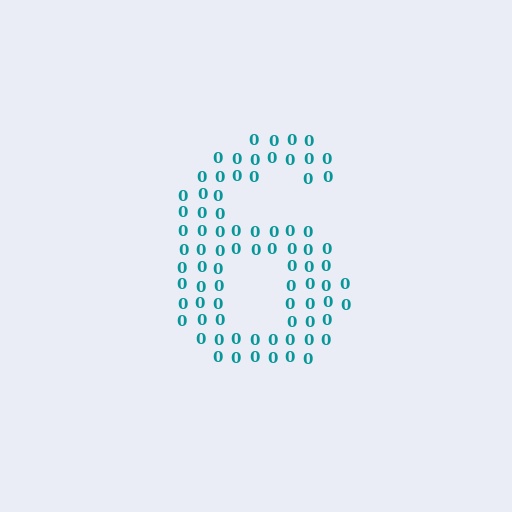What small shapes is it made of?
It is made of small digit 0's.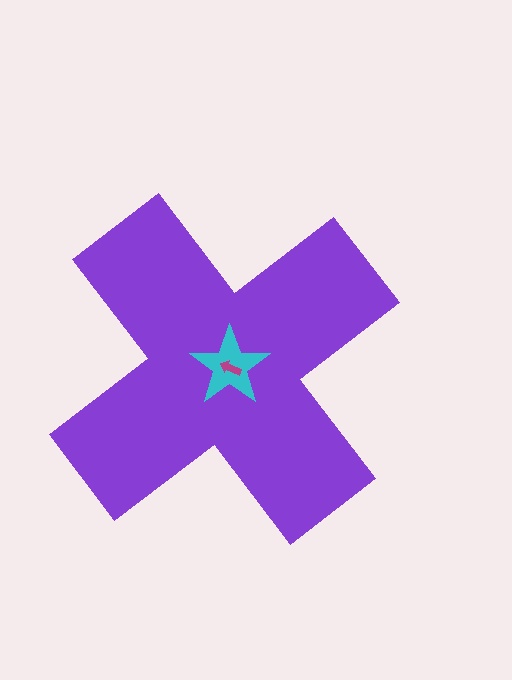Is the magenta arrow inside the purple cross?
Yes.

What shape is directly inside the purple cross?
The cyan star.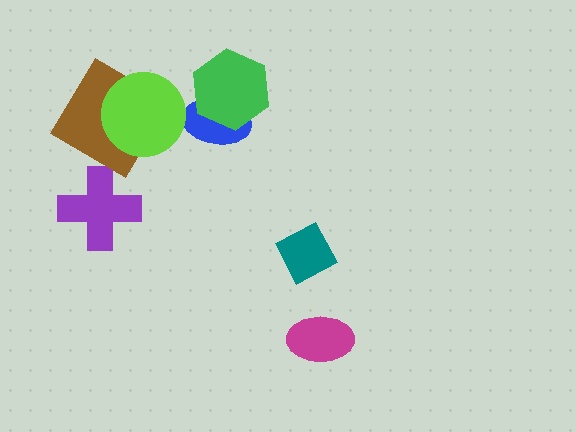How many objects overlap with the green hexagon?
1 object overlaps with the green hexagon.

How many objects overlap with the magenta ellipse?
0 objects overlap with the magenta ellipse.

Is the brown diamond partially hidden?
Yes, it is partially covered by another shape.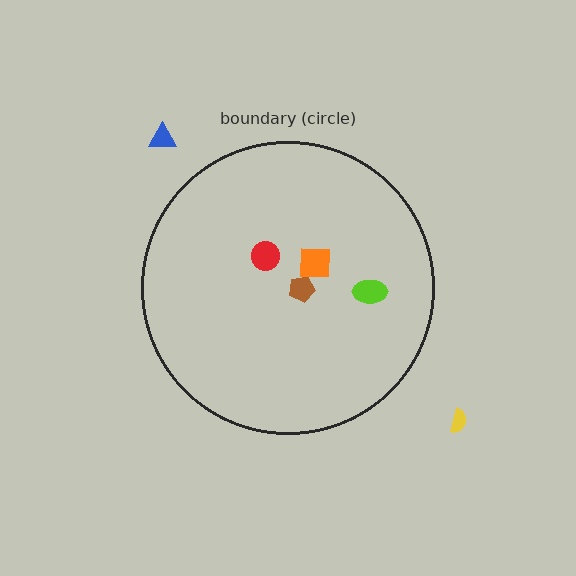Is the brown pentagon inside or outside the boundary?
Inside.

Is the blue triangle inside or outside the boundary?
Outside.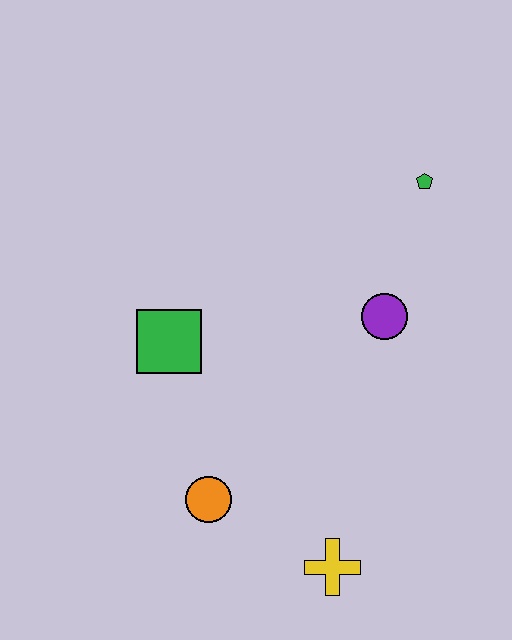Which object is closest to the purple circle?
The green pentagon is closest to the purple circle.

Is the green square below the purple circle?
Yes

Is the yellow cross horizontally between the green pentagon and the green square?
Yes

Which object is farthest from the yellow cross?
The green pentagon is farthest from the yellow cross.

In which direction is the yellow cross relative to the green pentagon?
The yellow cross is below the green pentagon.